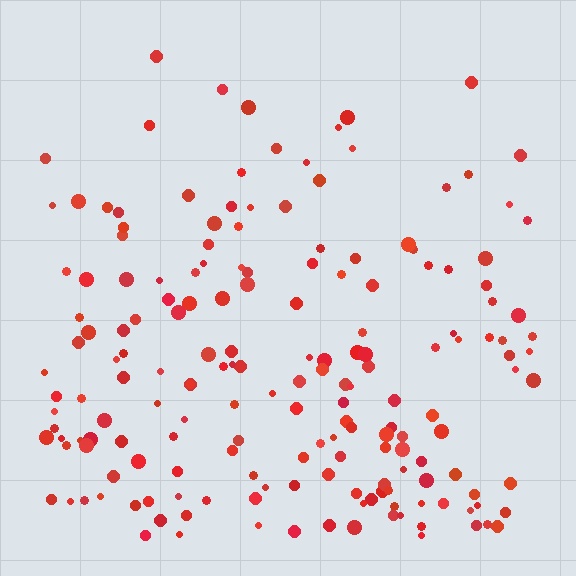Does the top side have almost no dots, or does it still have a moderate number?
Still a moderate number, just noticeably fewer than the bottom.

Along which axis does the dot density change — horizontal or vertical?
Vertical.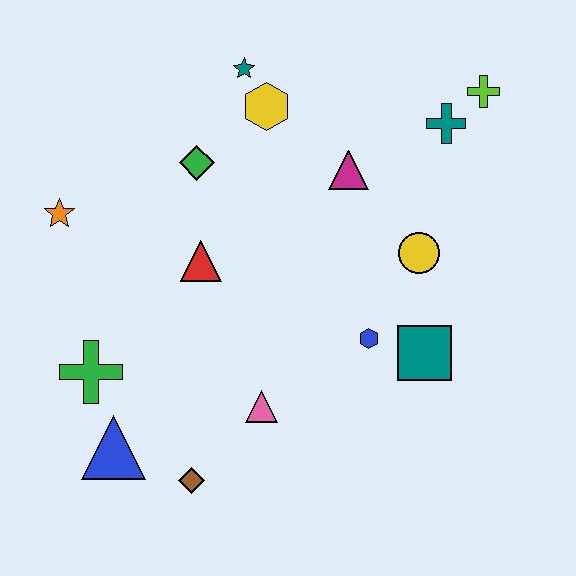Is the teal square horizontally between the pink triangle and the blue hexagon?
No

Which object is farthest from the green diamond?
The brown diamond is farthest from the green diamond.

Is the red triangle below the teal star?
Yes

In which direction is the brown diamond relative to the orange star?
The brown diamond is below the orange star.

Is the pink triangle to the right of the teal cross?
No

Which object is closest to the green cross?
The blue triangle is closest to the green cross.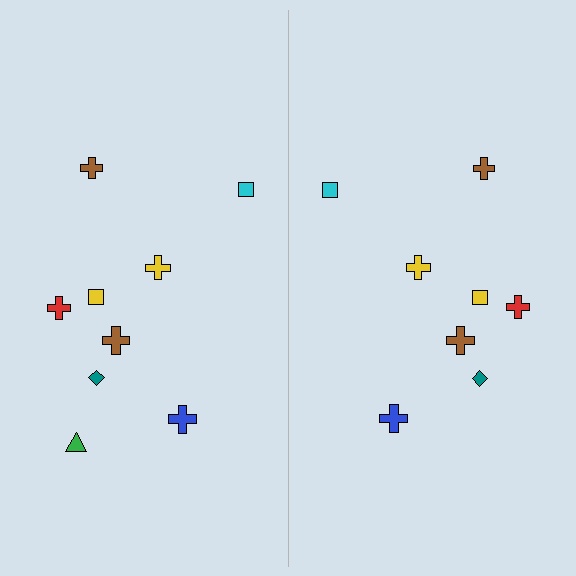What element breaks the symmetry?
A green triangle is missing from the right side.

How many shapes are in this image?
There are 17 shapes in this image.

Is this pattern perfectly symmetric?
No, the pattern is not perfectly symmetric. A green triangle is missing from the right side.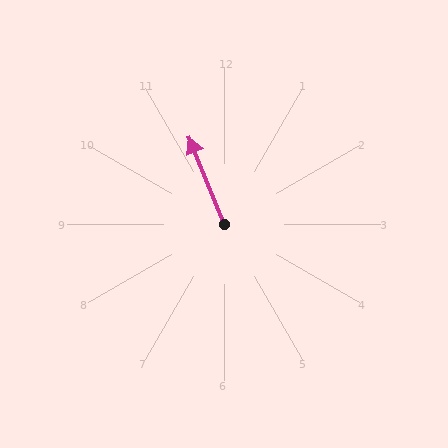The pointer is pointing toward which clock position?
Roughly 11 o'clock.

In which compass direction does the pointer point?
North.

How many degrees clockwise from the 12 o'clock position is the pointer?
Approximately 338 degrees.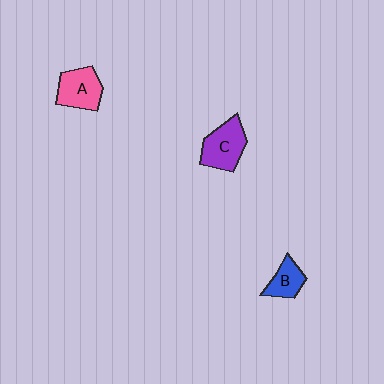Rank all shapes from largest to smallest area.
From largest to smallest: C (purple), A (pink), B (blue).